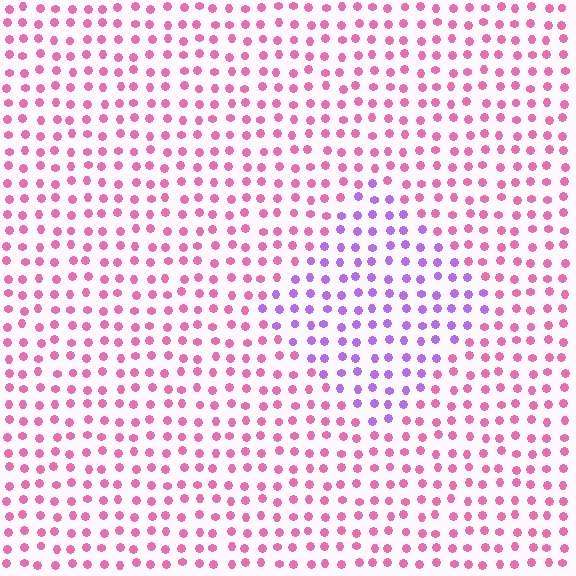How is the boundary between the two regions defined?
The boundary is defined purely by a slight shift in hue (about 54 degrees). Spacing, size, and orientation are identical on both sides.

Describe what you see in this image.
The image is filled with small pink elements in a uniform arrangement. A diamond-shaped region is visible where the elements are tinted to a slightly different hue, forming a subtle color boundary.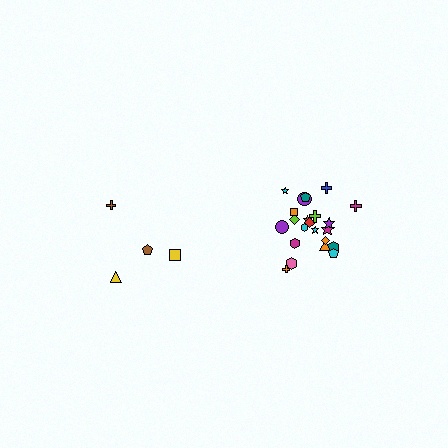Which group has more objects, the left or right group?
The right group.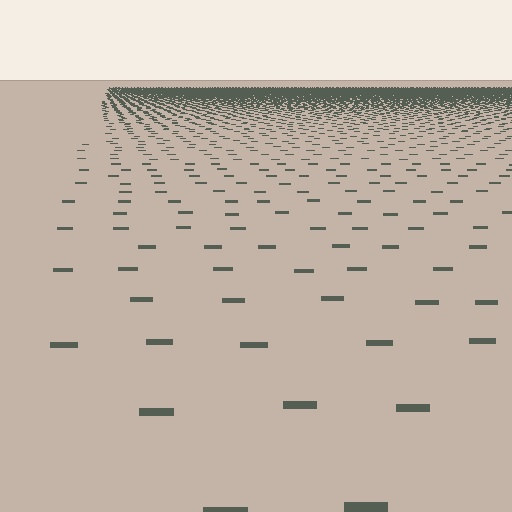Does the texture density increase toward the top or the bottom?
Density increases toward the top.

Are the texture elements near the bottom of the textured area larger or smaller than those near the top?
Larger. Near the bottom, elements are closer to the viewer and appear at a bigger on-screen size.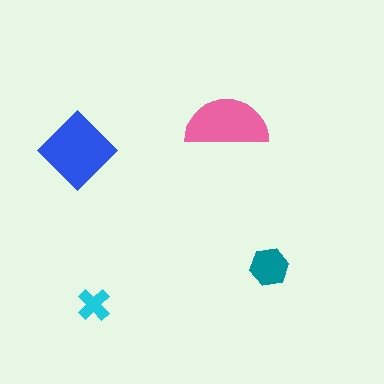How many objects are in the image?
There are 4 objects in the image.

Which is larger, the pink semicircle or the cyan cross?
The pink semicircle.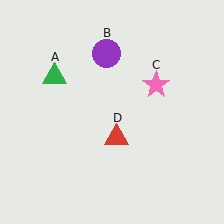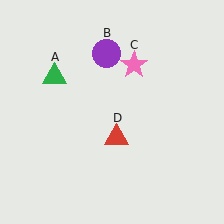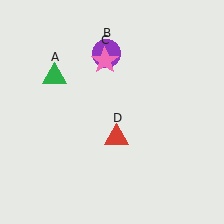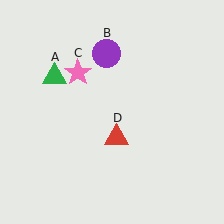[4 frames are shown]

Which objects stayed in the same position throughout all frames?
Green triangle (object A) and purple circle (object B) and red triangle (object D) remained stationary.